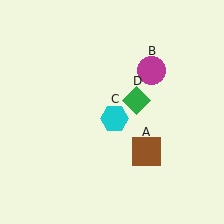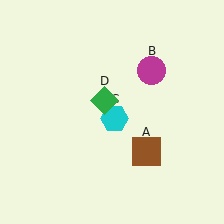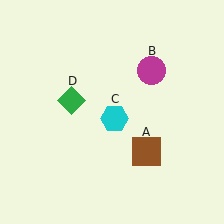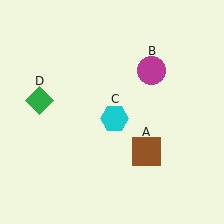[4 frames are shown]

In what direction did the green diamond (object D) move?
The green diamond (object D) moved left.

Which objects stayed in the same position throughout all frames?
Brown square (object A) and magenta circle (object B) and cyan hexagon (object C) remained stationary.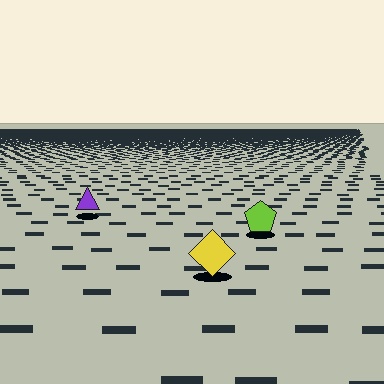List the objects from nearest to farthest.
From nearest to farthest: the yellow diamond, the lime pentagon, the purple triangle.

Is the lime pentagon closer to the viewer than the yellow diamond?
No. The yellow diamond is closer — you can tell from the texture gradient: the ground texture is coarser near it.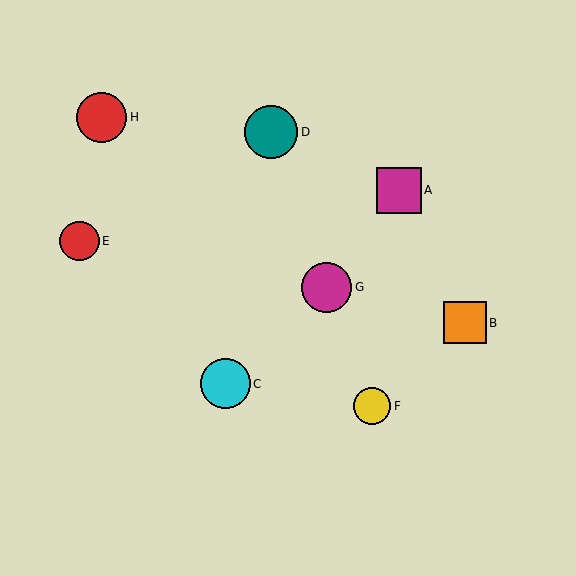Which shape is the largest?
The teal circle (labeled D) is the largest.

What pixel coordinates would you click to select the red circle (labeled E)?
Click at (80, 241) to select the red circle E.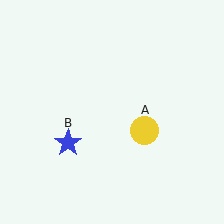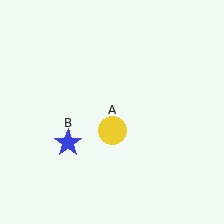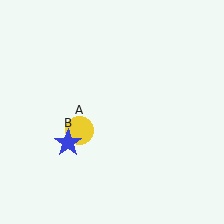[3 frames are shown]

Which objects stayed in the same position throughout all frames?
Blue star (object B) remained stationary.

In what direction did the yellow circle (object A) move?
The yellow circle (object A) moved left.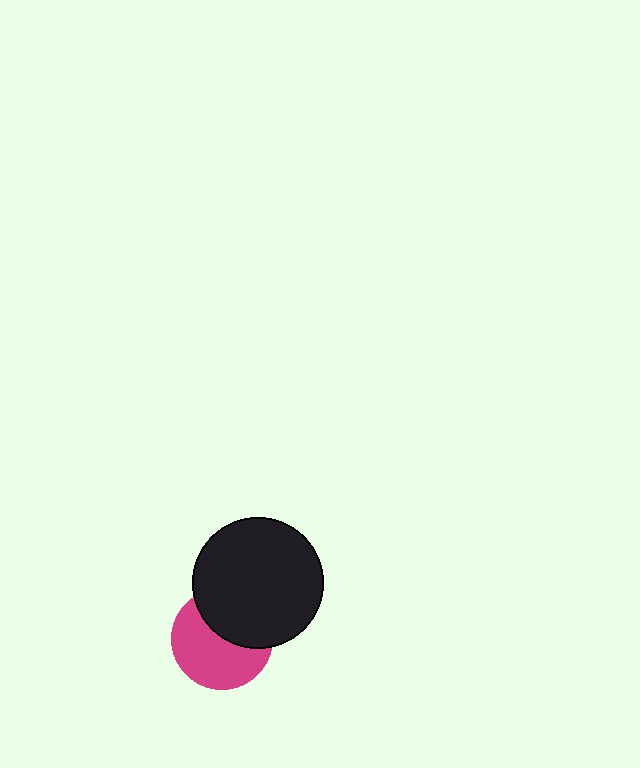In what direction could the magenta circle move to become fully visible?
The magenta circle could move down. That would shift it out from behind the black circle entirely.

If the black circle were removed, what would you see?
You would see the complete magenta circle.